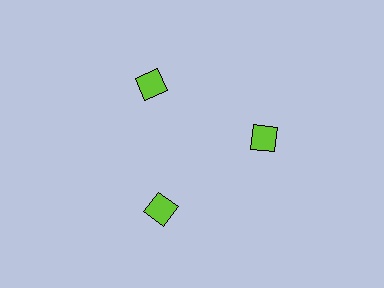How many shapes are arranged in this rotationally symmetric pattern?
There are 3 shapes, arranged in 3 groups of 1.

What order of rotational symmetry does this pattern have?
This pattern has 3-fold rotational symmetry.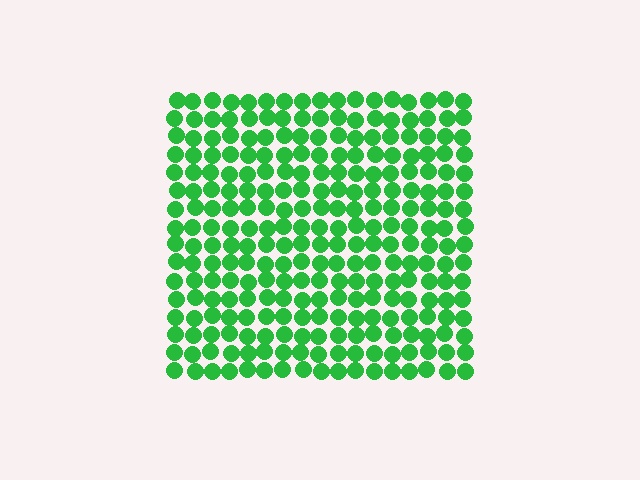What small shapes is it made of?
It is made of small circles.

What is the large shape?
The large shape is a square.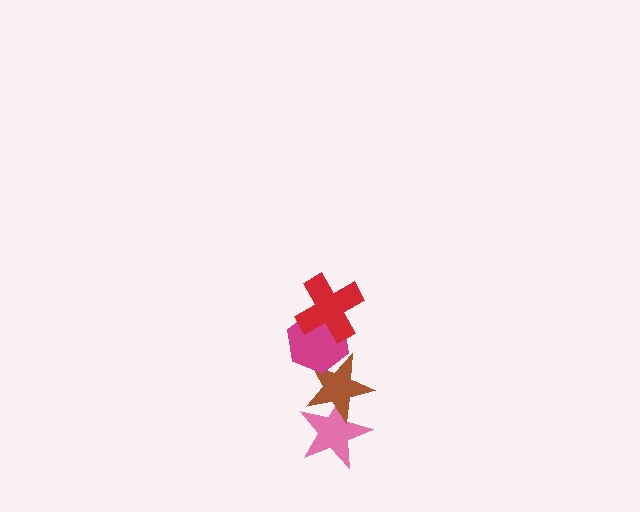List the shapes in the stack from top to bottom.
From top to bottom: the red cross, the magenta hexagon, the brown star, the pink star.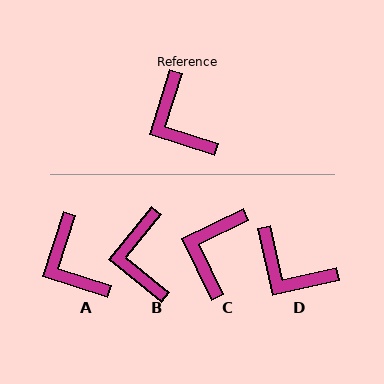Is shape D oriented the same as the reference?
No, it is off by about 30 degrees.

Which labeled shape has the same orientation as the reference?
A.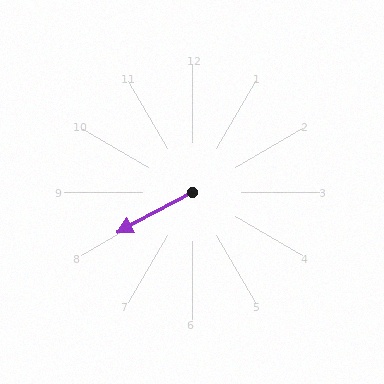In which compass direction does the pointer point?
Southwest.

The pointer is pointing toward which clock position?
Roughly 8 o'clock.